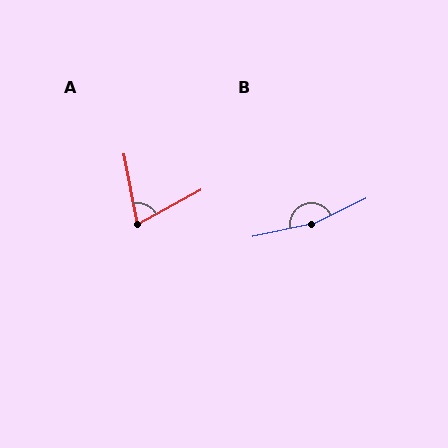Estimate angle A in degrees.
Approximately 72 degrees.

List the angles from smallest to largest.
A (72°), B (166°).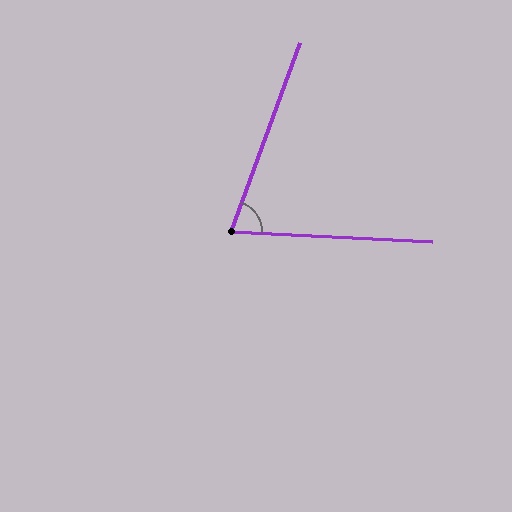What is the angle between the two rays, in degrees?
Approximately 73 degrees.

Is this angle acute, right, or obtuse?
It is acute.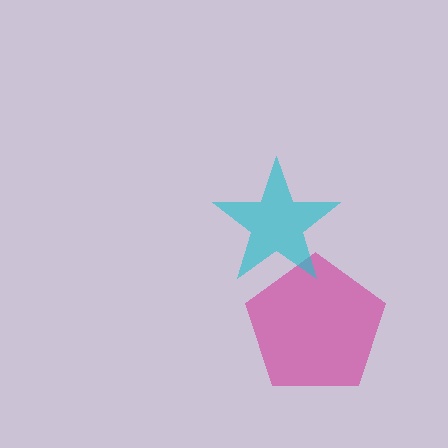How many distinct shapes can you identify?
There are 2 distinct shapes: a magenta pentagon, a cyan star.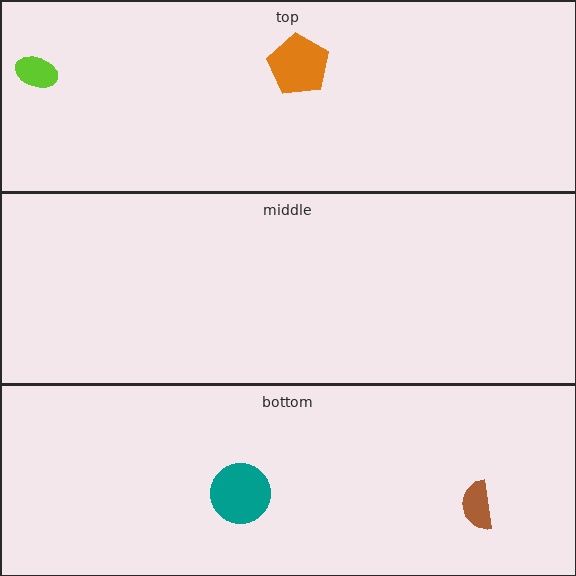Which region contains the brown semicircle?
The bottom region.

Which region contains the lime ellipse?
The top region.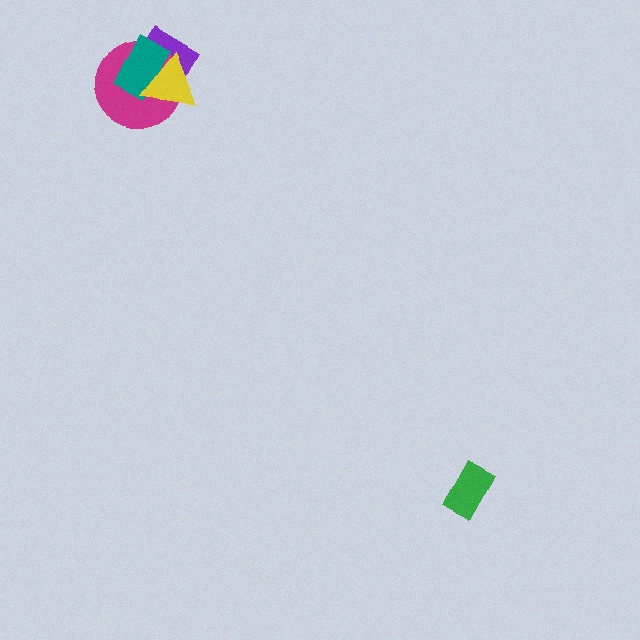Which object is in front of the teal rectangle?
The yellow triangle is in front of the teal rectangle.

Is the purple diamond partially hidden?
Yes, it is partially covered by another shape.